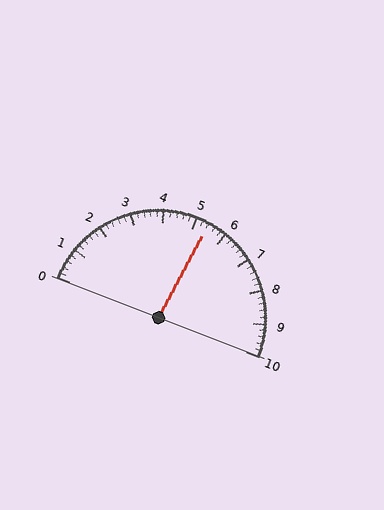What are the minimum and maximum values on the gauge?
The gauge ranges from 0 to 10.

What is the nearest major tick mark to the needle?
The nearest major tick mark is 5.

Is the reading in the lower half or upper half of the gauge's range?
The reading is in the upper half of the range (0 to 10).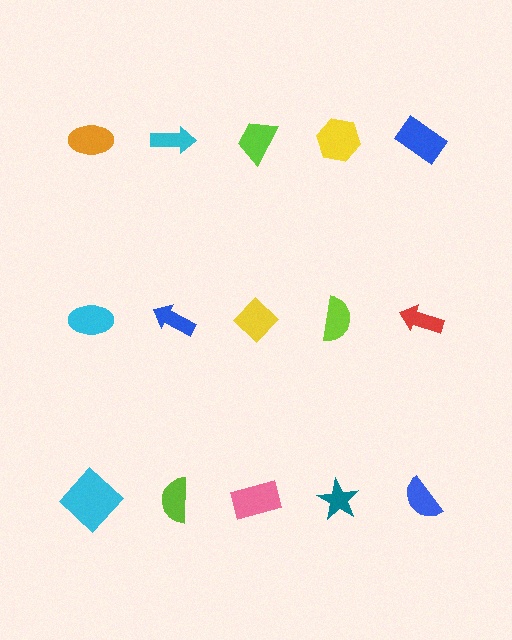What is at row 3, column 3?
A pink rectangle.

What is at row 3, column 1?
A cyan diamond.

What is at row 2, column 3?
A yellow diamond.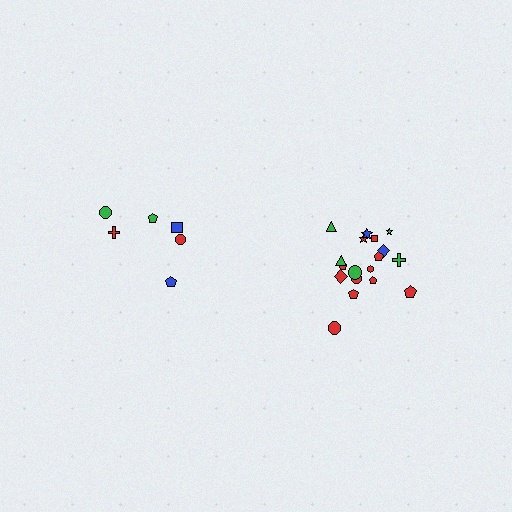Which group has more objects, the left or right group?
The right group.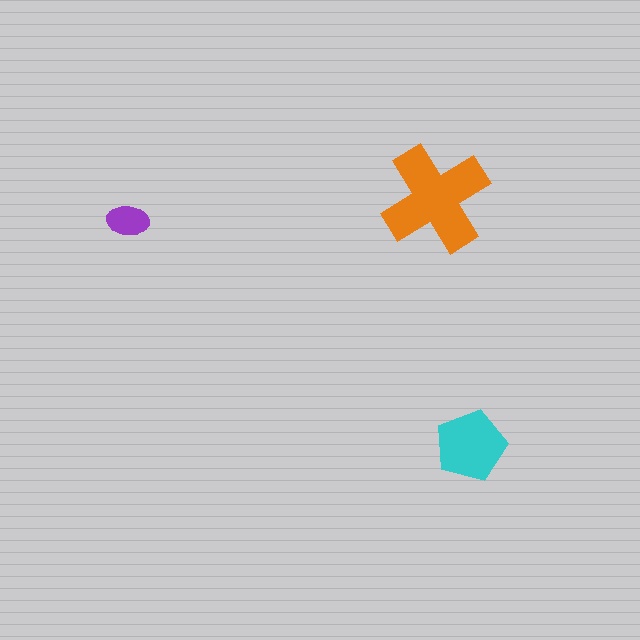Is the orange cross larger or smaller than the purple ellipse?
Larger.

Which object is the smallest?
The purple ellipse.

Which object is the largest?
The orange cross.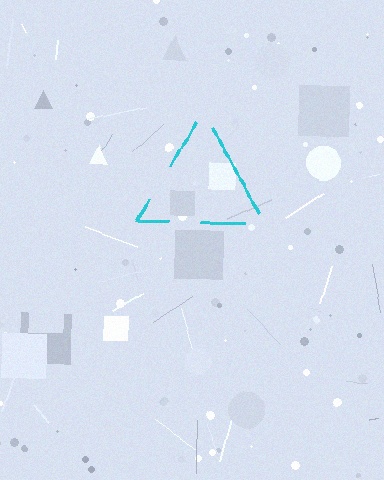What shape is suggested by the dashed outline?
The dashed outline suggests a triangle.